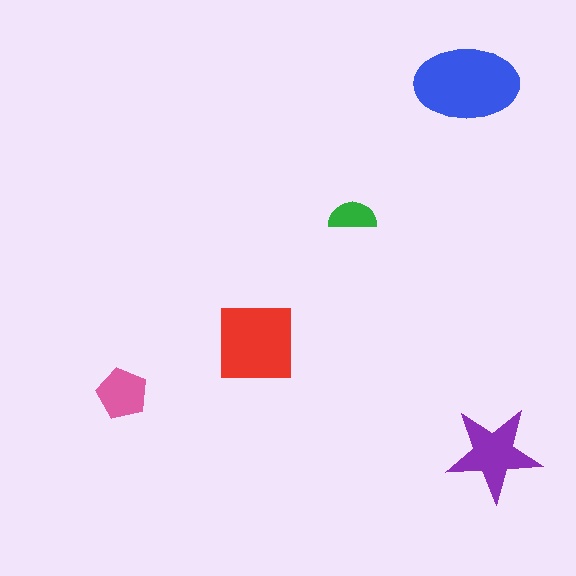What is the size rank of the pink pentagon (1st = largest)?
4th.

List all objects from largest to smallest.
The blue ellipse, the red square, the purple star, the pink pentagon, the green semicircle.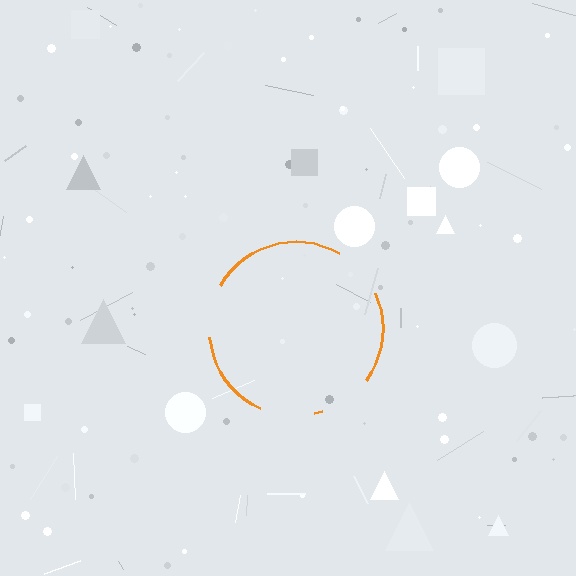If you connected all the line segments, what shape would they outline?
They would outline a circle.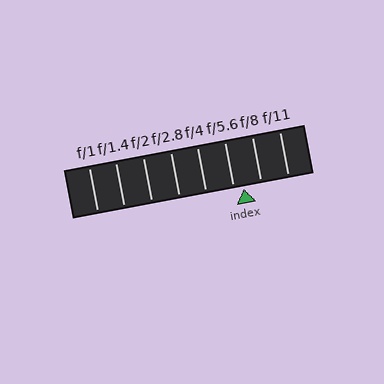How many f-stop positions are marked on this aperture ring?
There are 8 f-stop positions marked.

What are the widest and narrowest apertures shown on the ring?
The widest aperture shown is f/1 and the narrowest is f/11.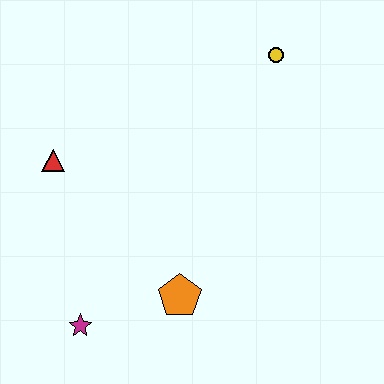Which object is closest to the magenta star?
The orange pentagon is closest to the magenta star.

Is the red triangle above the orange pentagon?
Yes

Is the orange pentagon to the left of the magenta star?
No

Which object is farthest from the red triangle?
The yellow circle is farthest from the red triangle.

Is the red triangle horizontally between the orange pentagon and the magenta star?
No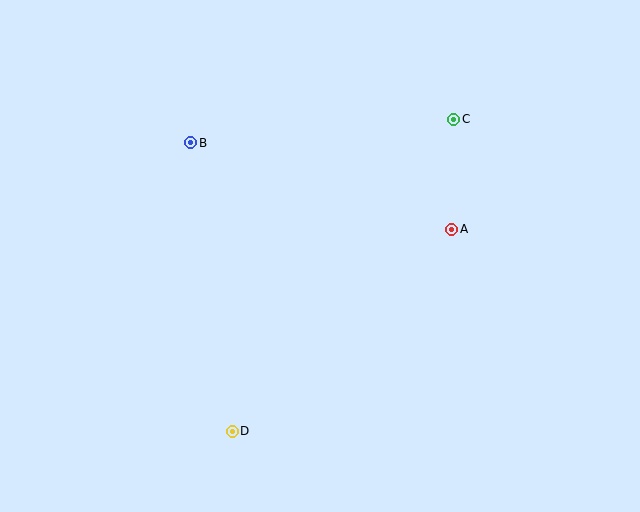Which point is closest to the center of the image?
Point A at (452, 229) is closest to the center.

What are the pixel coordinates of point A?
Point A is at (452, 229).